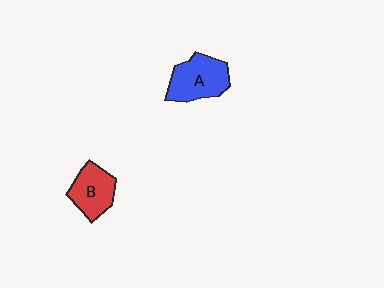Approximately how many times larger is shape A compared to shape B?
Approximately 1.2 times.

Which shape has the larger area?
Shape A (blue).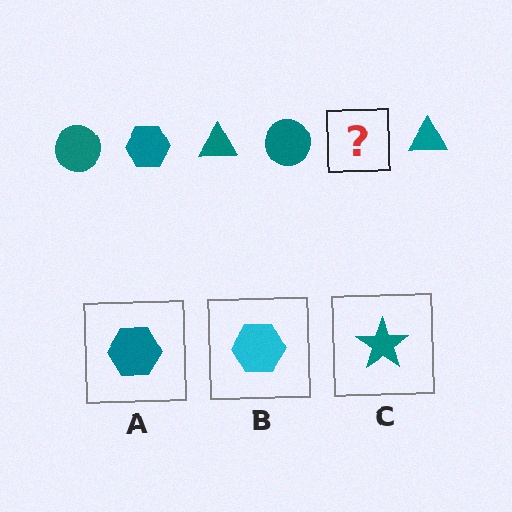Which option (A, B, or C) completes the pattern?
A.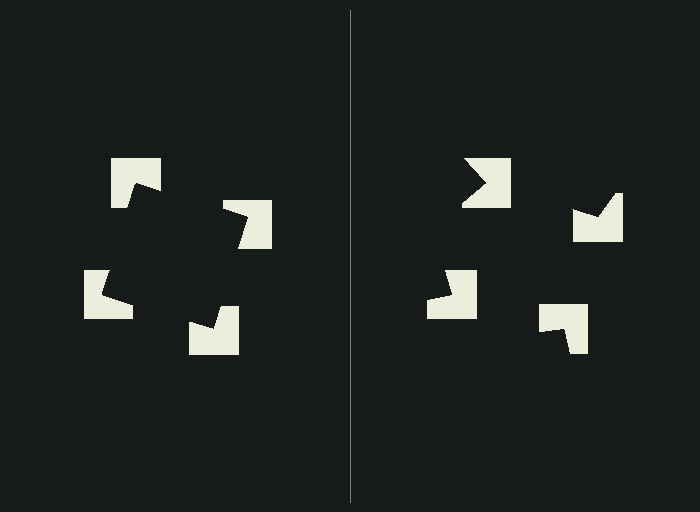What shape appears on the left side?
An illusory square.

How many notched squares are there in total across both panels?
8 — 4 on each side.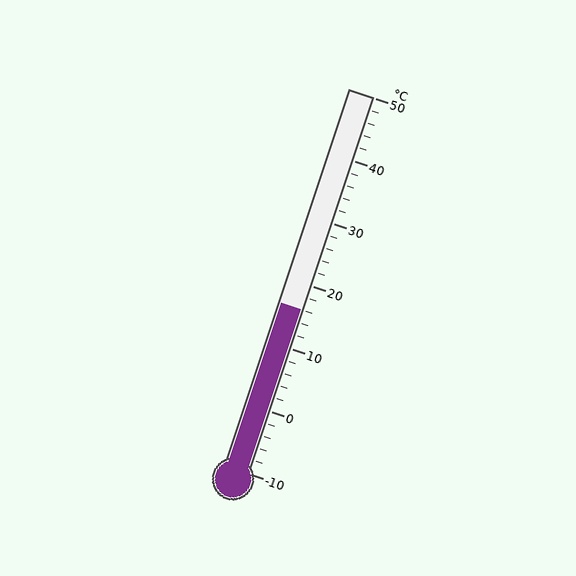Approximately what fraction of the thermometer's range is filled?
The thermometer is filled to approximately 45% of its range.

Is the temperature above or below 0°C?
The temperature is above 0°C.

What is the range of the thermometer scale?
The thermometer scale ranges from -10°C to 50°C.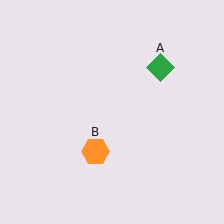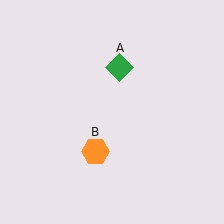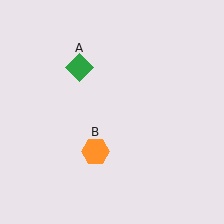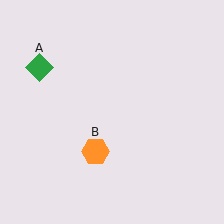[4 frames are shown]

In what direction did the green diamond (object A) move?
The green diamond (object A) moved left.